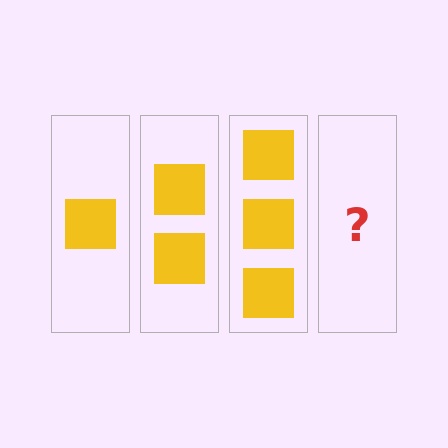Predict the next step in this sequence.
The next step is 4 squares.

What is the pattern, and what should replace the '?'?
The pattern is that each step adds one more square. The '?' should be 4 squares.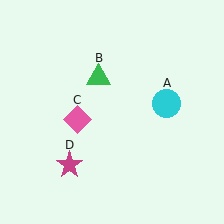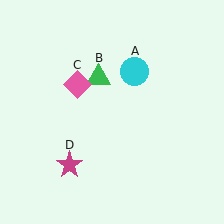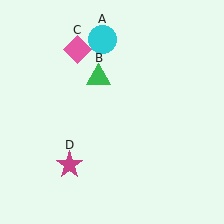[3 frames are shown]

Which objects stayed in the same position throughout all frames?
Green triangle (object B) and magenta star (object D) remained stationary.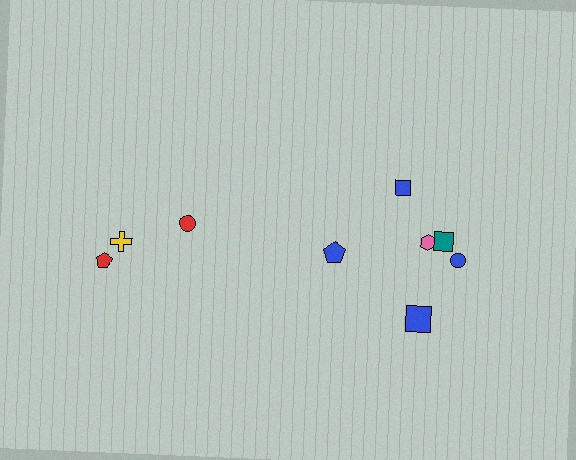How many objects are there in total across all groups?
There are 9 objects.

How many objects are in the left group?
There are 3 objects.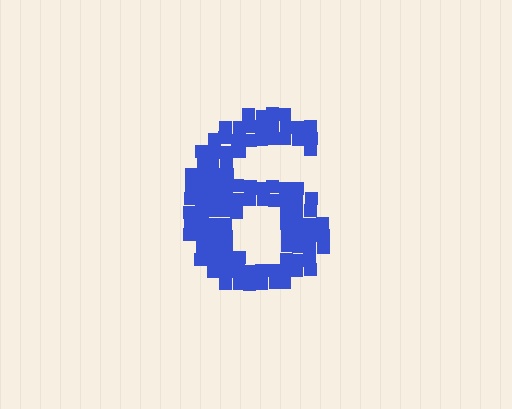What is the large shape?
The large shape is the digit 6.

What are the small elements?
The small elements are squares.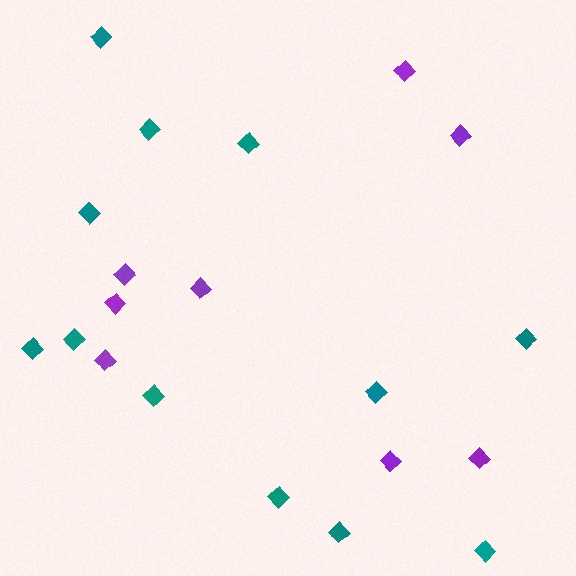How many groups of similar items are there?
There are 2 groups: one group of teal diamonds (12) and one group of purple diamonds (8).